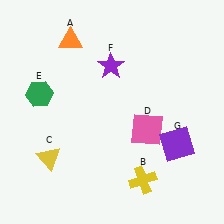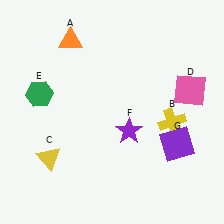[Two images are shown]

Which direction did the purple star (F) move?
The purple star (F) moved down.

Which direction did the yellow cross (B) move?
The yellow cross (B) moved up.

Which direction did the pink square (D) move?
The pink square (D) moved right.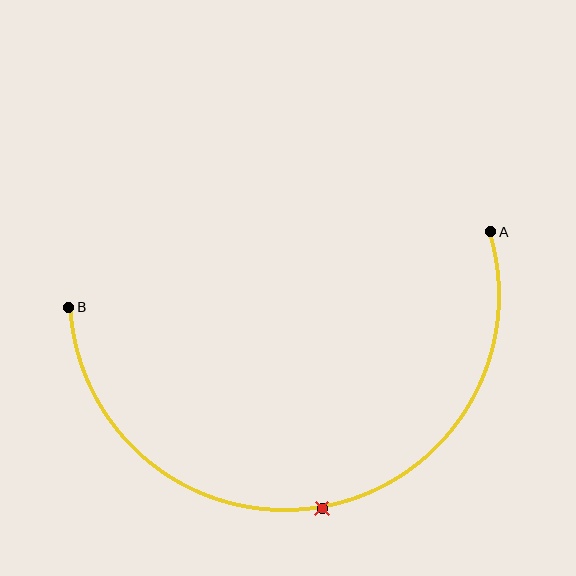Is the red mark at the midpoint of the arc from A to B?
Yes. The red mark lies on the arc at equal arc-length from both A and B — it is the arc midpoint.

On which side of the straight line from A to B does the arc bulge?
The arc bulges below the straight line connecting A and B.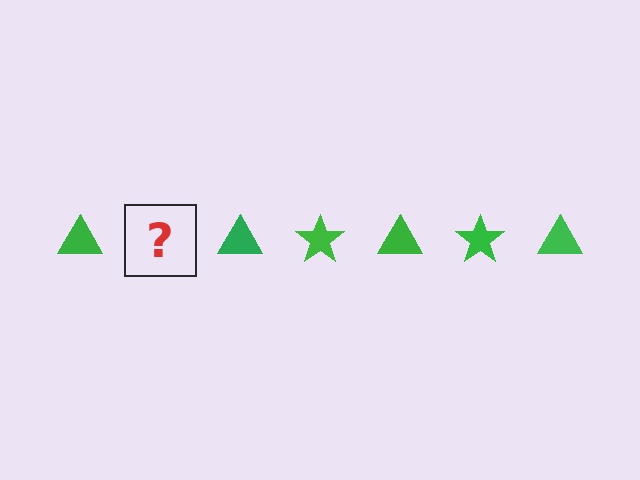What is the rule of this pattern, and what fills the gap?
The rule is that the pattern cycles through triangle, star shapes in green. The gap should be filled with a green star.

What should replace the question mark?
The question mark should be replaced with a green star.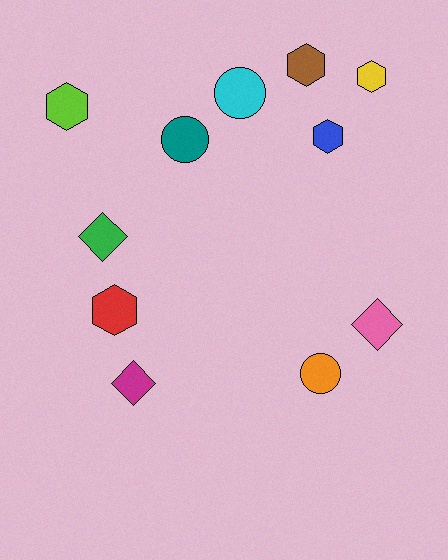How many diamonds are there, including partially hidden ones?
There are 3 diamonds.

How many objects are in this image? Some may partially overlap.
There are 11 objects.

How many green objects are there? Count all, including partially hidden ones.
There is 1 green object.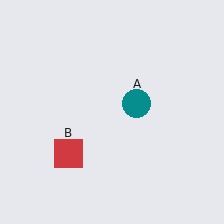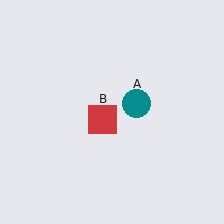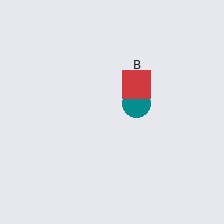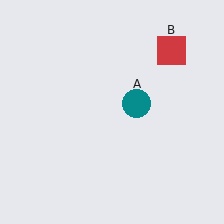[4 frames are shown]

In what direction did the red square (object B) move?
The red square (object B) moved up and to the right.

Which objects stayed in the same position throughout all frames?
Teal circle (object A) remained stationary.